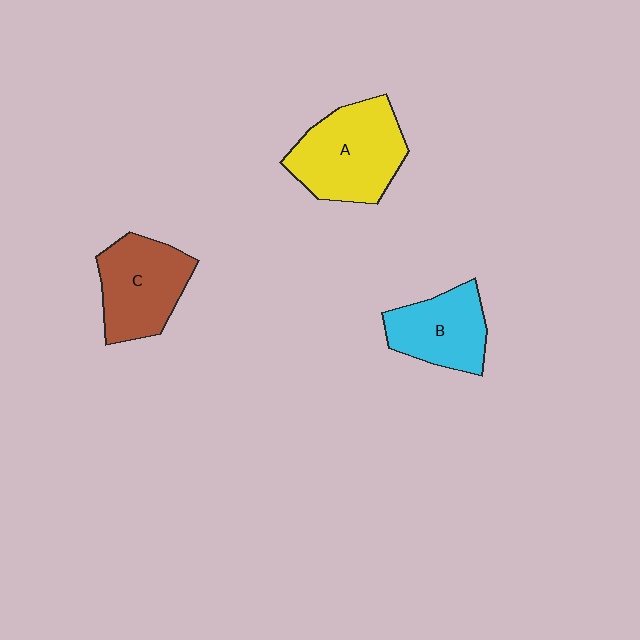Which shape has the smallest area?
Shape B (cyan).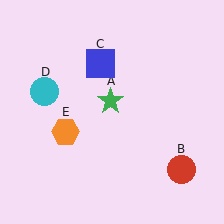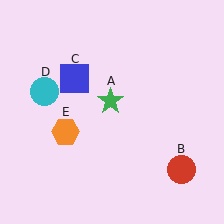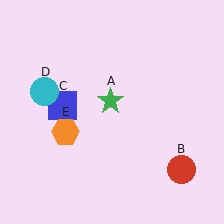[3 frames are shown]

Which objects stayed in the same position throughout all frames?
Green star (object A) and red circle (object B) and cyan circle (object D) and orange hexagon (object E) remained stationary.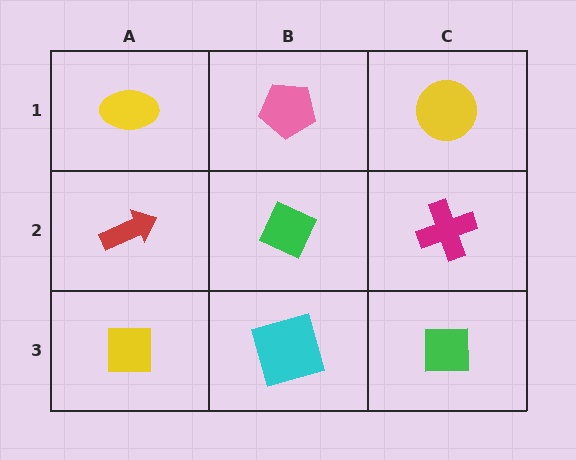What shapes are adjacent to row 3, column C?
A magenta cross (row 2, column C), a cyan square (row 3, column B).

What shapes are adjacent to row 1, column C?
A magenta cross (row 2, column C), a pink pentagon (row 1, column B).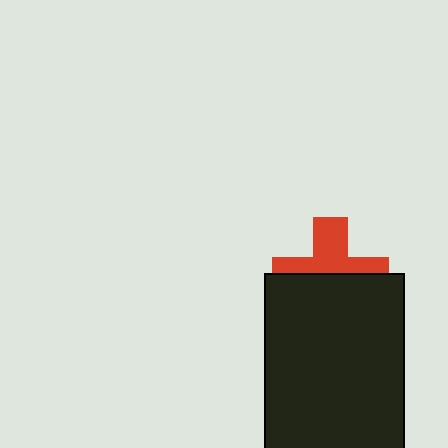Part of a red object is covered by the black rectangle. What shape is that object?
It is a cross.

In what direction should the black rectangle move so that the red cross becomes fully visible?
The black rectangle should move down. That is the shortest direction to clear the overlap and leave the red cross fully visible.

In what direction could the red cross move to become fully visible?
The red cross could move up. That would shift it out from behind the black rectangle entirely.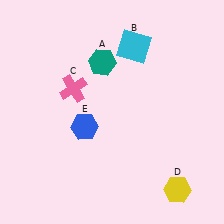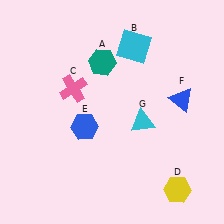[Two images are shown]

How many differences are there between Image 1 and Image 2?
There are 2 differences between the two images.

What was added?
A blue triangle (F), a cyan triangle (G) were added in Image 2.